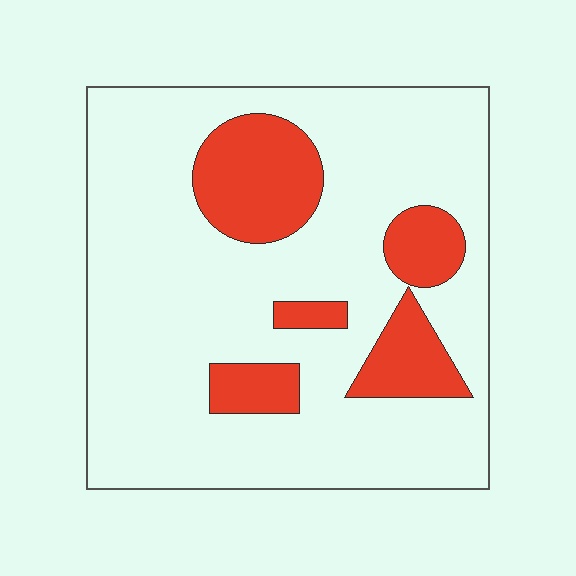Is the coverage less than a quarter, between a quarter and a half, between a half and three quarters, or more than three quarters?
Less than a quarter.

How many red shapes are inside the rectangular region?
5.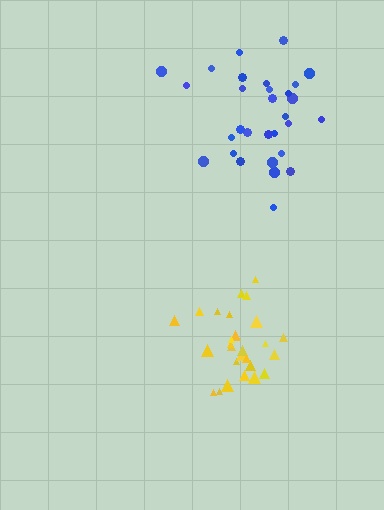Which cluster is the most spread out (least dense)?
Blue.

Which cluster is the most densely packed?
Yellow.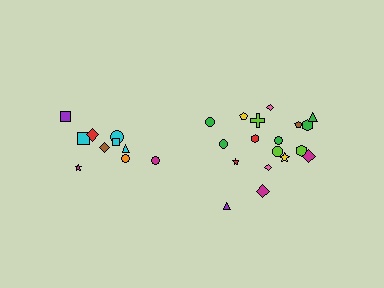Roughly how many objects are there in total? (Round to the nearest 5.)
Roughly 30 objects in total.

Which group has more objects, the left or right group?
The right group.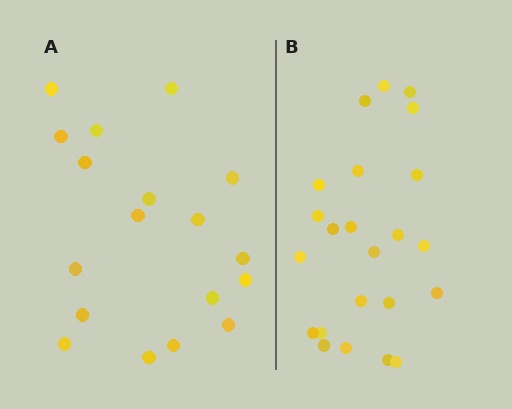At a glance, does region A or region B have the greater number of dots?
Region B (the right region) has more dots.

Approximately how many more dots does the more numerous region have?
Region B has about 5 more dots than region A.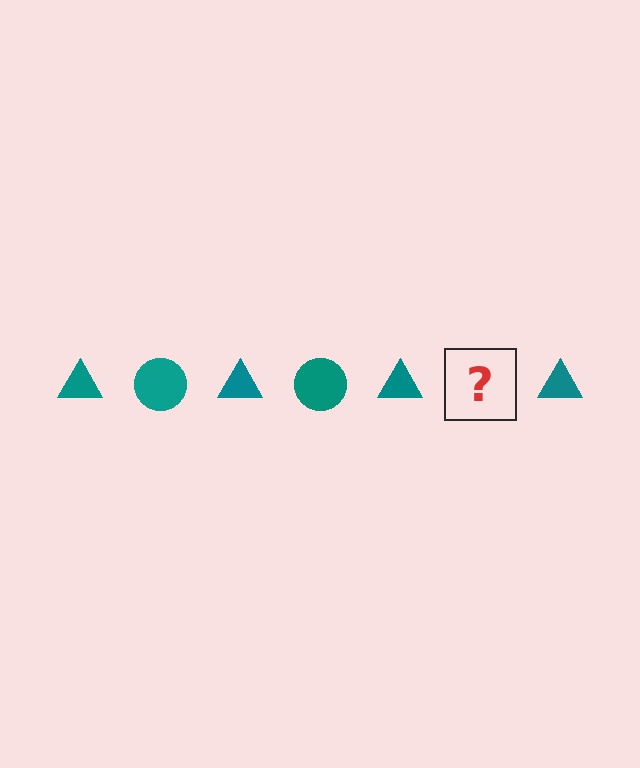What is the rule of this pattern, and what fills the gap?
The rule is that the pattern cycles through triangle, circle shapes in teal. The gap should be filled with a teal circle.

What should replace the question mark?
The question mark should be replaced with a teal circle.